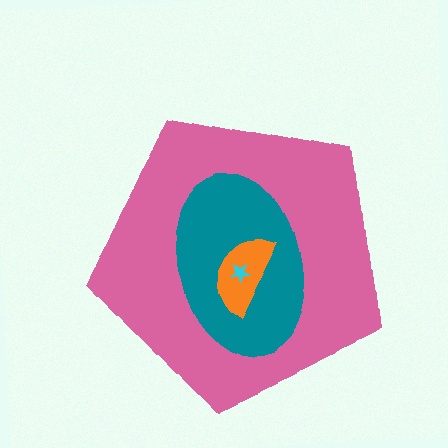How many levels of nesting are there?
4.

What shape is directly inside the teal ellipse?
The orange semicircle.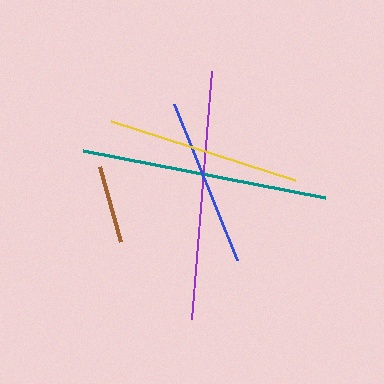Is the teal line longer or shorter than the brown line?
The teal line is longer than the brown line.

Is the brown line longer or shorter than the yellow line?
The yellow line is longer than the brown line.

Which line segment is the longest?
The purple line is the longest at approximately 248 pixels.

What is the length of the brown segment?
The brown segment is approximately 78 pixels long.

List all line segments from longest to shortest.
From longest to shortest: purple, teal, yellow, blue, brown.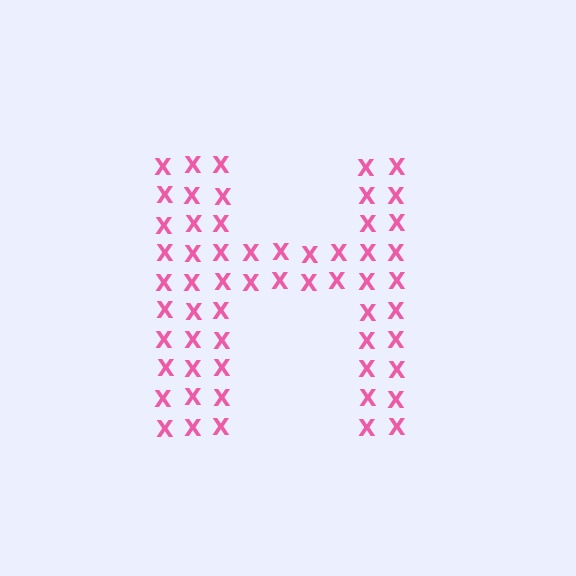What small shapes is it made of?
It is made of small letter X's.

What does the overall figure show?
The overall figure shows the letter H.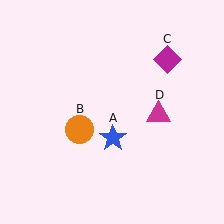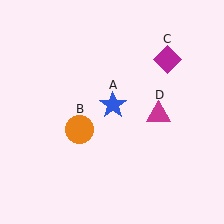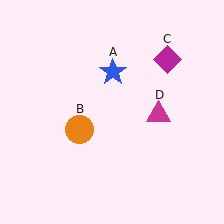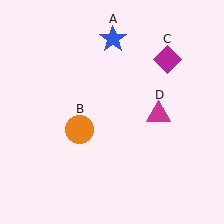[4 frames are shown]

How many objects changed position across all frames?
1 object changed position: blue star (object A).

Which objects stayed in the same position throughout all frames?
Orange circle (object B) and magenta diamond (object C) and magenta triangle (object D) remained stationary.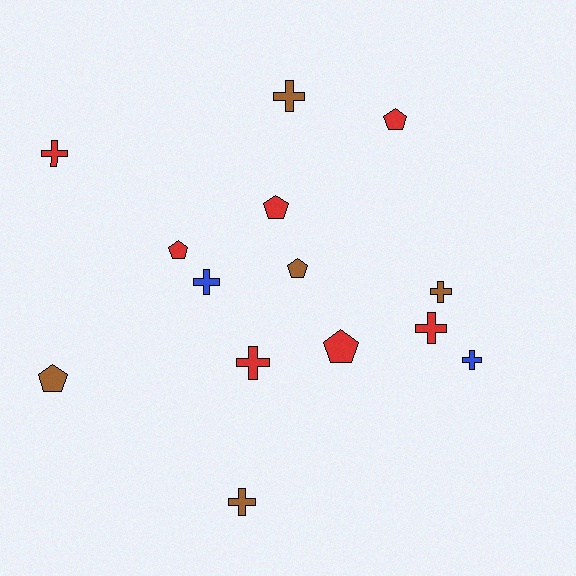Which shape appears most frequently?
Cross, with 8 objects.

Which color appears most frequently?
Red, with 7 objects.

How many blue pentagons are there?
There are no blue pentagons.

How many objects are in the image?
There are 14 objects.